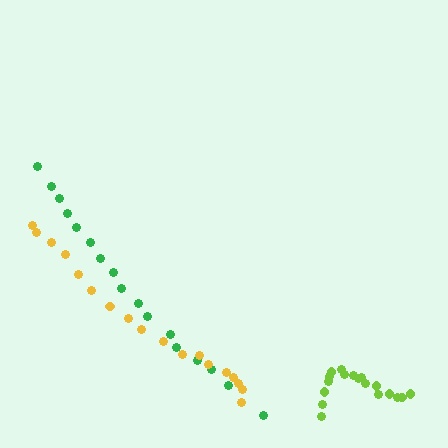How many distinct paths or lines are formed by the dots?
There are 3 distinct paths.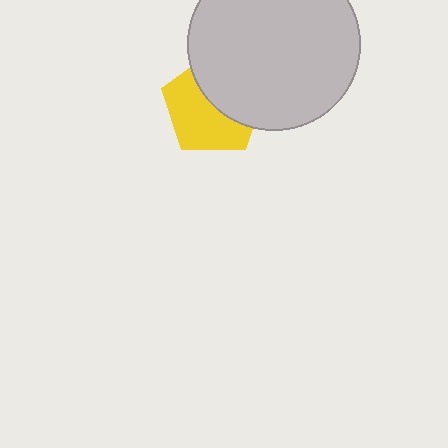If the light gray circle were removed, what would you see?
You would see the complete yellow pentagon.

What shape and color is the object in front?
The object in front is a light gray circle.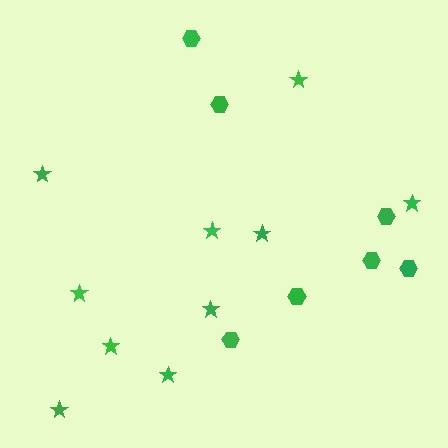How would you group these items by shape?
There are 2 groups: one group of stars (10) and one group of hexagons (7).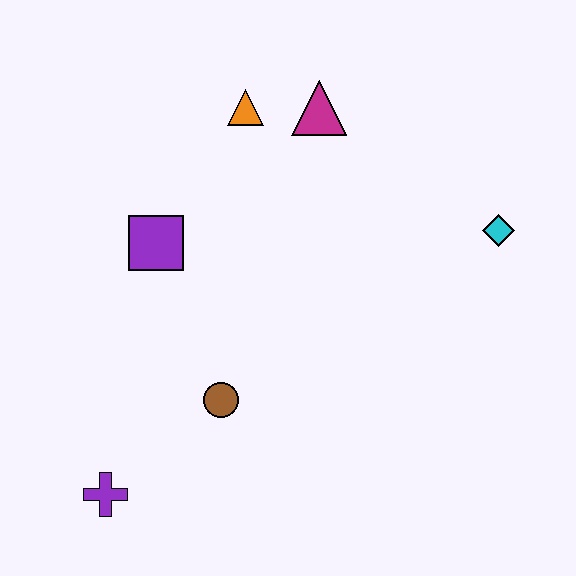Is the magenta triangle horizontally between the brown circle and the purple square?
No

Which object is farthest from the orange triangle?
The purple cross is farthest from the orange triangle.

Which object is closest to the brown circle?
The purple cross is closest to the brown circle.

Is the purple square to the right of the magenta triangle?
No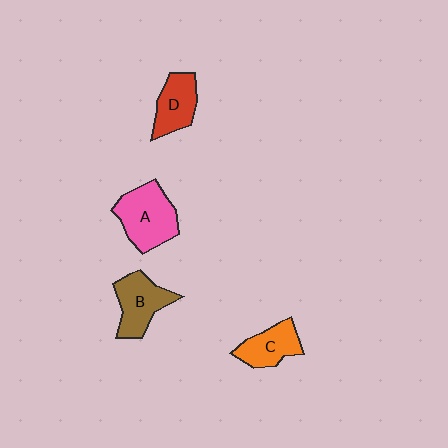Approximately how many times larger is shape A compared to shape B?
Approximately 1.2 times.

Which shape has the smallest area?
Shape C (orange).